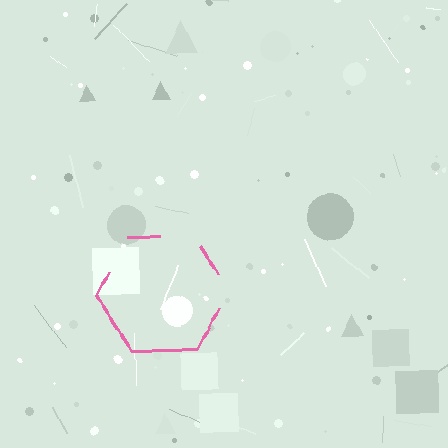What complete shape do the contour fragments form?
The contour fragments form a hexagon.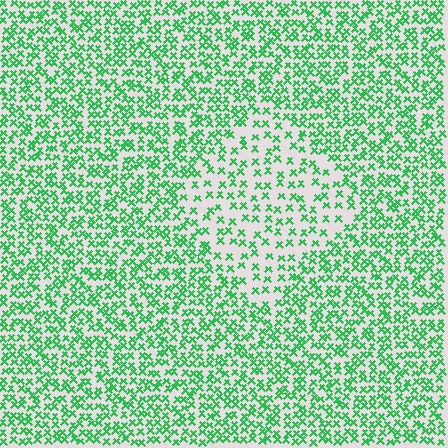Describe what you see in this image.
The image contains small green elements arranged at two different densities. A diamond-shaped region is visible where the elements are less densely packed than the surrounding area.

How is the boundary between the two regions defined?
The boundary is defined by a change in element density (approximately 1.9x ratio). All elements are the same color, size, and shape.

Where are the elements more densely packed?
The elements are more densely packed outside the diamond boundary.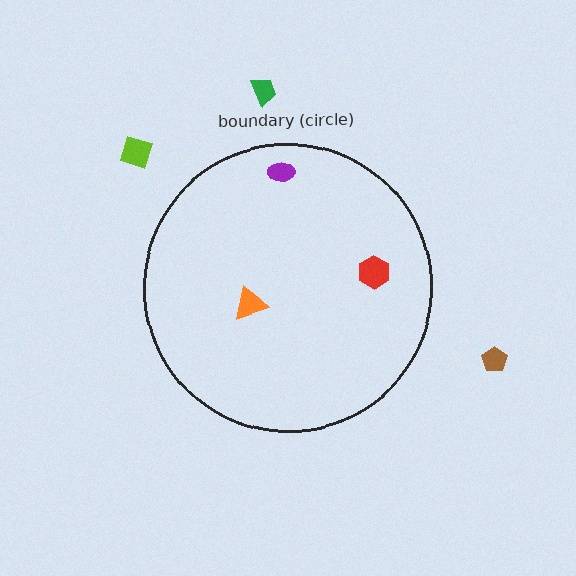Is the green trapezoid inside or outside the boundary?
Outside.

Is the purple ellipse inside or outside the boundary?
Inside.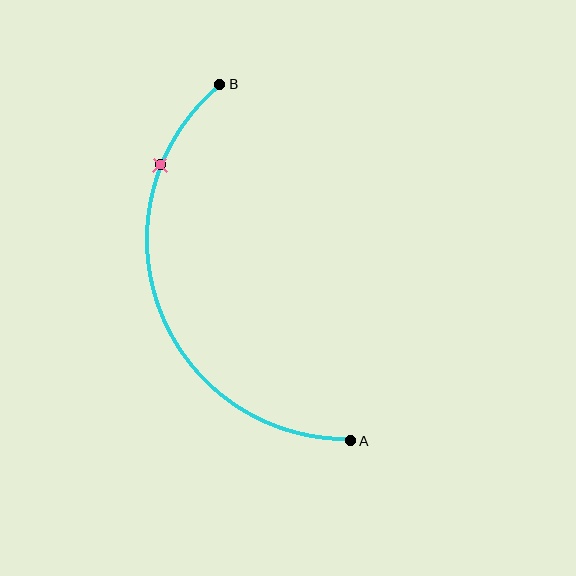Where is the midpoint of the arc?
The arc midpoint is the point on the curve farthest from the straight line joining A and B. It sits to the left of that line.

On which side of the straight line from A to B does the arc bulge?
The arc bulges to the left of the straight line connecting A and B.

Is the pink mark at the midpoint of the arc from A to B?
No. The pink mark lies on the arc but is closer to endpoint B. The arc midpoint would be at the point on the curve equidistant along the arc from both A and B.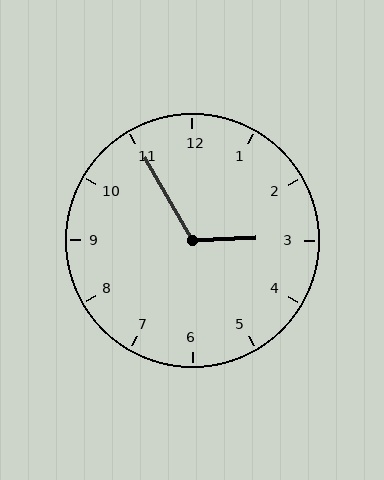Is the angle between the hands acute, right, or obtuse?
It is obtuse.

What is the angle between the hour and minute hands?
Approximately 118 degrees.